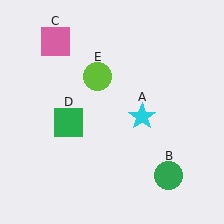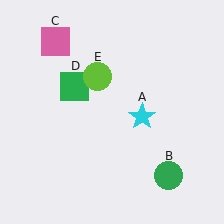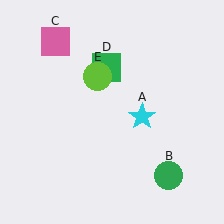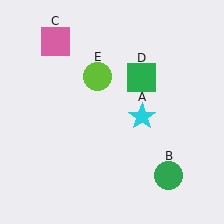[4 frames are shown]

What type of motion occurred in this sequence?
The green square (object D) rotated clockwise around the center of the scene.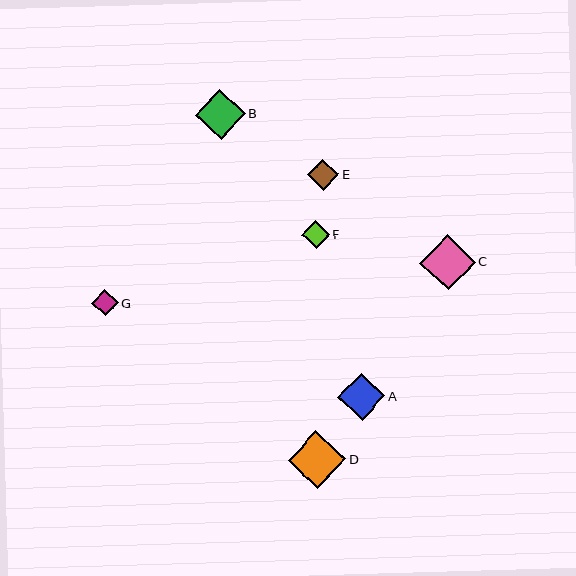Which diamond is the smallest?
Diamond G is the smallest with a size of approximately 26 pixels.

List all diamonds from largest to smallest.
From largest to smallest: D, C, B, A, E, F, G.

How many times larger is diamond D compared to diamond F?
Diamond D is approximately 2.1 times the size of diamond F.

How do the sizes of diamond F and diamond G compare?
Diamond F and diamond G are approximately the same size.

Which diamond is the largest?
Diamond D is the largest with a size of approximately 58 pixels.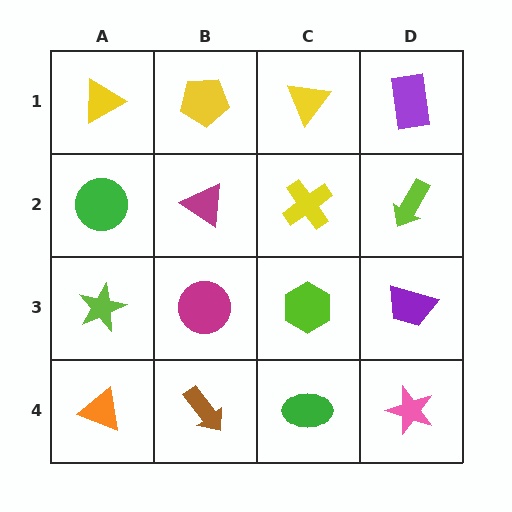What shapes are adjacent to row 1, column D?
A lime arrow (row 2, column D), a yellow triangle (row 1, column C).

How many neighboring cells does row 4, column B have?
3.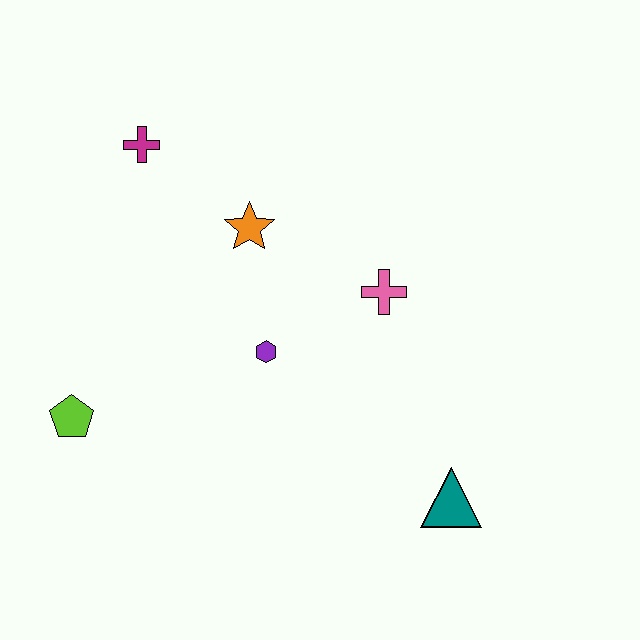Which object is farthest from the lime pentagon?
The teal triangle is farthest from the lime pentagon.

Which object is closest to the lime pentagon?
The purple hexagon is closest to the lime pentagon.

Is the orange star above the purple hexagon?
Yes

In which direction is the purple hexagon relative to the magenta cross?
The purple hexagon is below the magenta cross.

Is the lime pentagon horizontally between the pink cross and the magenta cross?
No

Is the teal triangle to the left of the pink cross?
No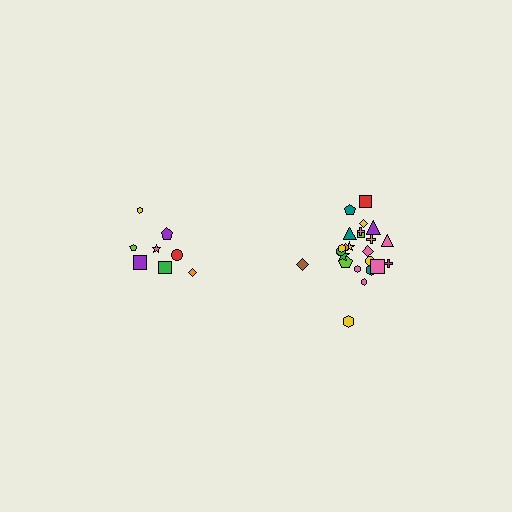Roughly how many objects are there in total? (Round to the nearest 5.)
Roughly 35 objects in total.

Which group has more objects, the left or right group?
The right group.